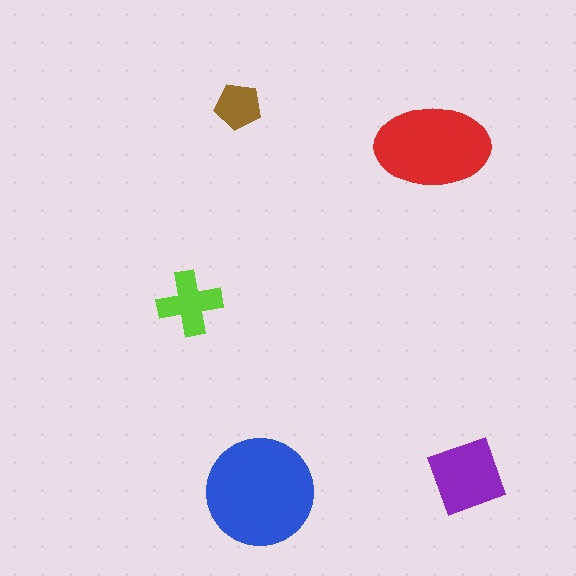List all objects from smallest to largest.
The brown pentagon, the lime cross, the purple diamond, the red ellipse, the blue circle.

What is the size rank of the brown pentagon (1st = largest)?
5th.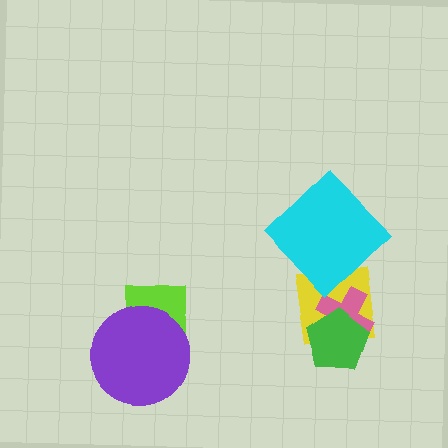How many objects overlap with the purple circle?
1 object overlaps with the purple circle.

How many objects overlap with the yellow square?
2 objects overlap with the yellow square.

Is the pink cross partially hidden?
Yes, it is partially covered by another shape.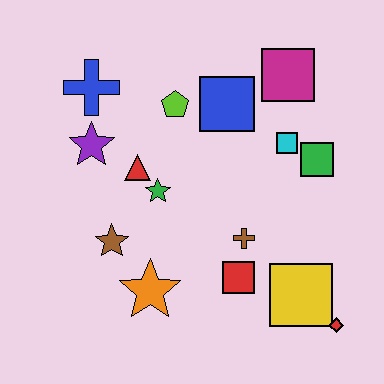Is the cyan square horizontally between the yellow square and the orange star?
Yes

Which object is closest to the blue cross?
The purple star is closest to the blue cross.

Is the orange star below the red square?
Yes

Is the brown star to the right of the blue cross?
Yes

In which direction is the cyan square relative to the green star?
The cyan square is to the right of the green star.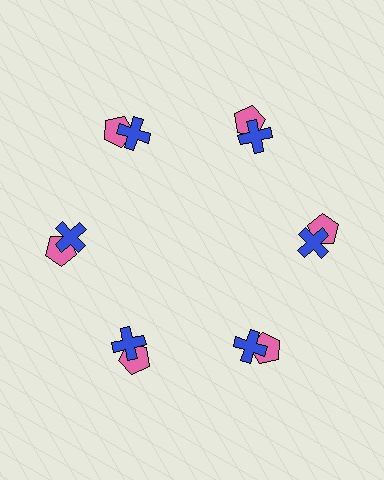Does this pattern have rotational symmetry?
Yes, this pattern has 6-fold rotational symmetry. It looks the same after rotating 60 degrees around the center.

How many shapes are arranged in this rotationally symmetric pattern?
There are 12 shapes, arranged in 6 groups of 2.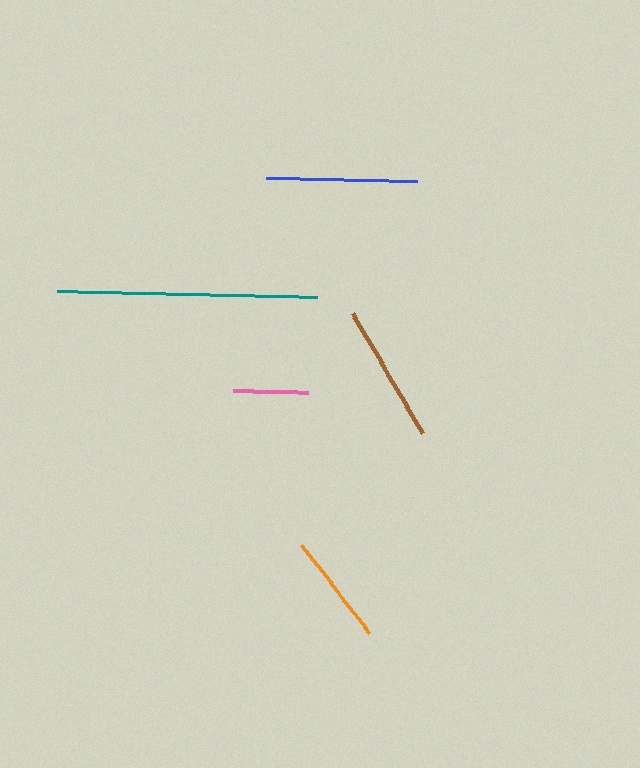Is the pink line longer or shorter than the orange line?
The orange line is longer than the pink line.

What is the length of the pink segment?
The pink segment is approximately 74 pixels long.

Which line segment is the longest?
The teal line is the longest at approximately 260 pixels.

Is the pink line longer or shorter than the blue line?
The blue line is longer than the pink line.